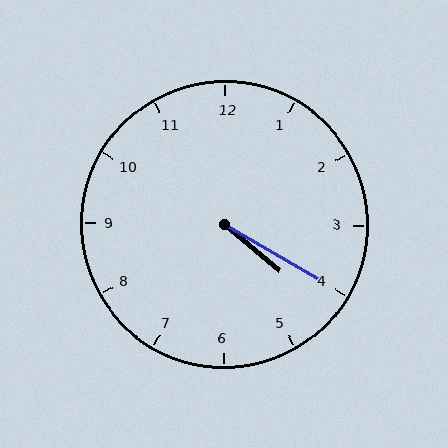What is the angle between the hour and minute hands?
Approximately 10 degrees.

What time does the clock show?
4:20.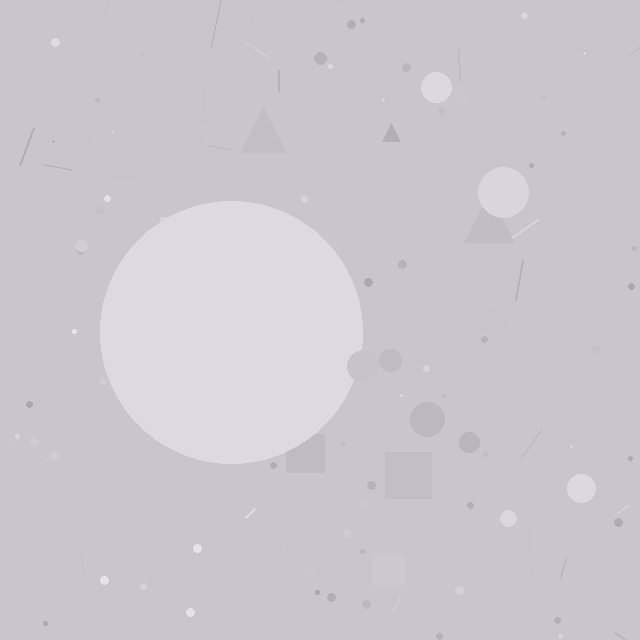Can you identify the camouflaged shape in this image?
The camouflaged shape is a circle.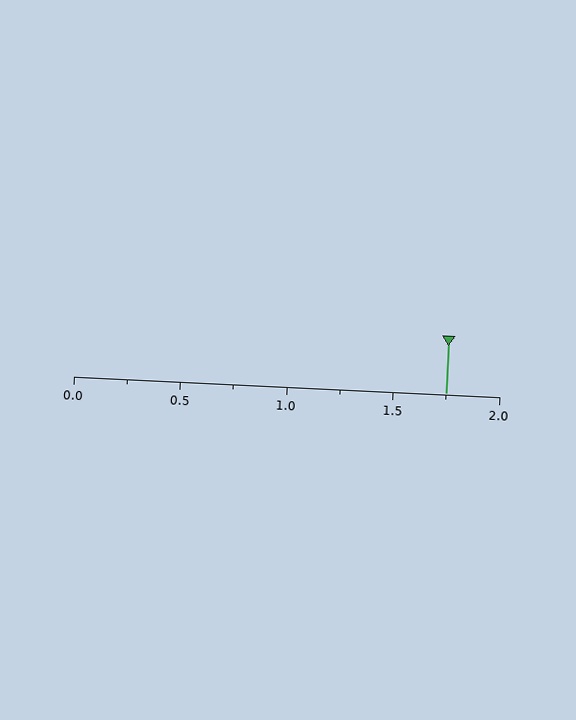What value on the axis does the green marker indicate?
The marker indicates approximately 1.75.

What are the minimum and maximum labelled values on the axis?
The axis runs from 0.0 to 2.0.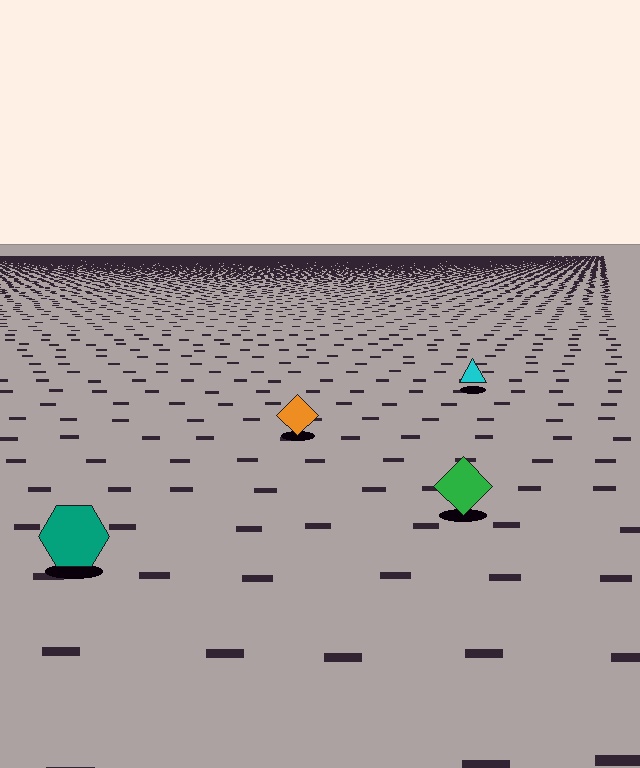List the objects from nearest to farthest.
From nearest to farthest: the teal hexagon, the green diamond, the orange diamond, the cyan triangle.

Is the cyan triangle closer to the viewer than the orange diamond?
No. The orange diamond is closer — you can tell from the texture gradient: the ground texture is coarser near it.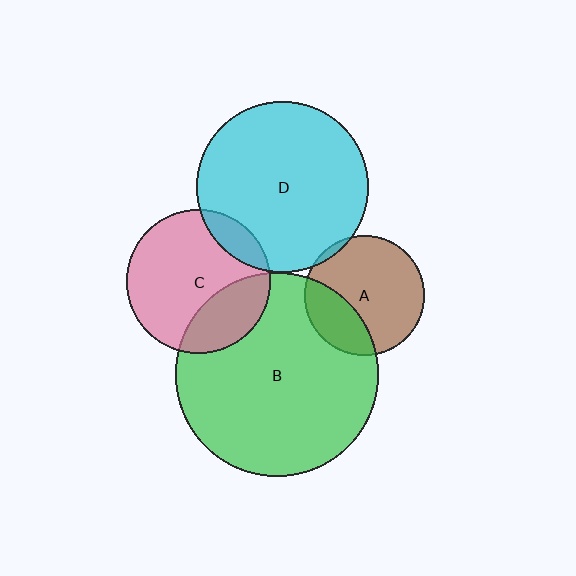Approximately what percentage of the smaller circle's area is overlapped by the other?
Approximately 10%.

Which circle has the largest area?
Circle B (green).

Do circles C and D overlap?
Yes.